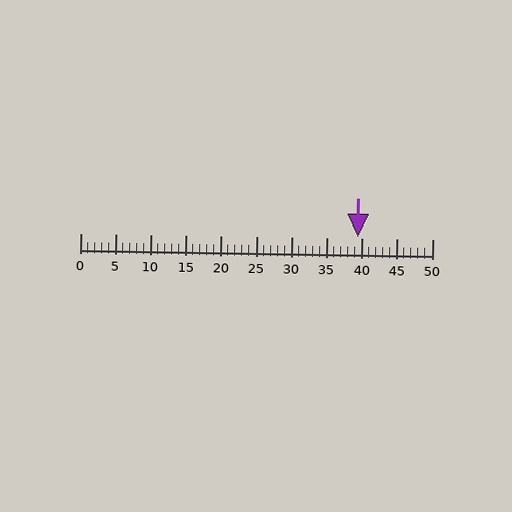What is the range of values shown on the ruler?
The ruler shows values from 0 to 50.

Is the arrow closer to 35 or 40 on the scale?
The arrow is closer to 40.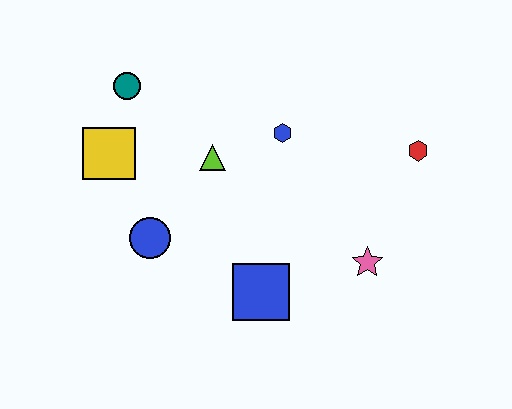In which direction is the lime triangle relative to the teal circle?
The lime triangle is to the right of the teal circle.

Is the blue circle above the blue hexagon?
No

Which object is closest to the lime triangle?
The blue hexagon is closest to the lime triangle.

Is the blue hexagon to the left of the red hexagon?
Yes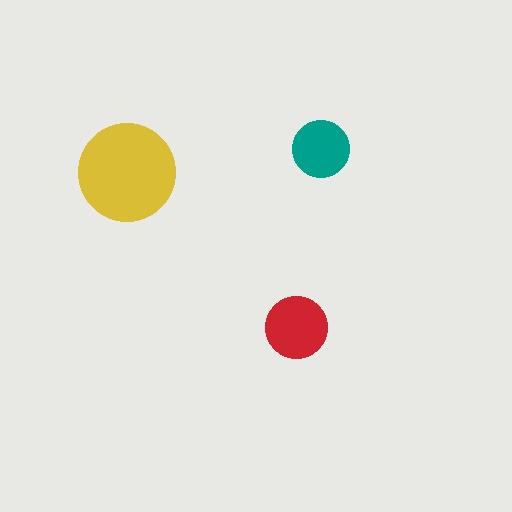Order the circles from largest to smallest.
the yellow one, the red one, the teal one.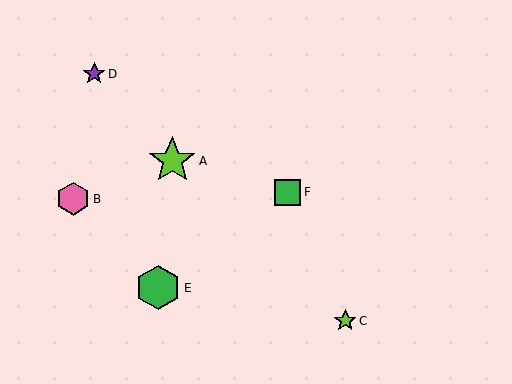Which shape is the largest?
The lime star (labeled A) is the largest.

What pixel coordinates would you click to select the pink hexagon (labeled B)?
Click at (73, 199) to select the pink hexagon B.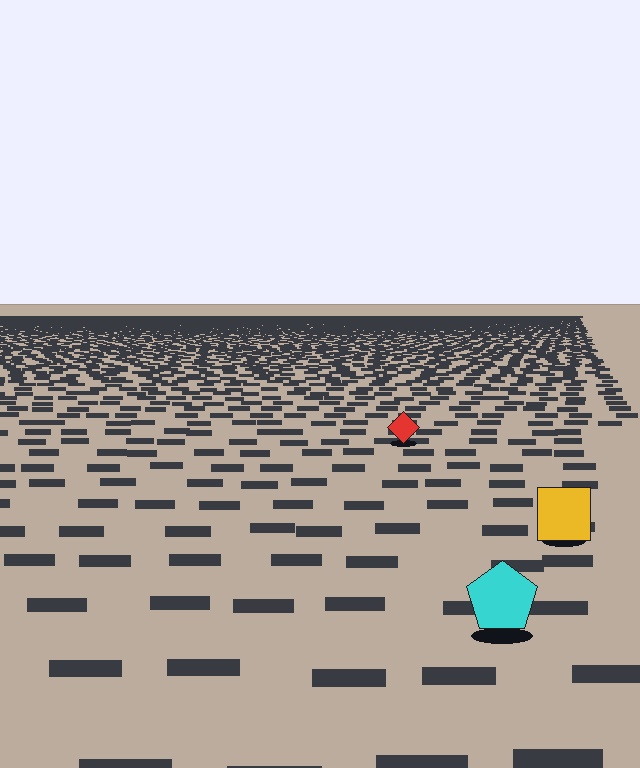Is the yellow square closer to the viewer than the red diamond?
Yes. The yellow square is closer — you can tell from the texture gradient: the ground texture is coarser near it.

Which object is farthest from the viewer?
The red diamond is farthest from the viewer. It appears smaller and the ground texture around it is denser.